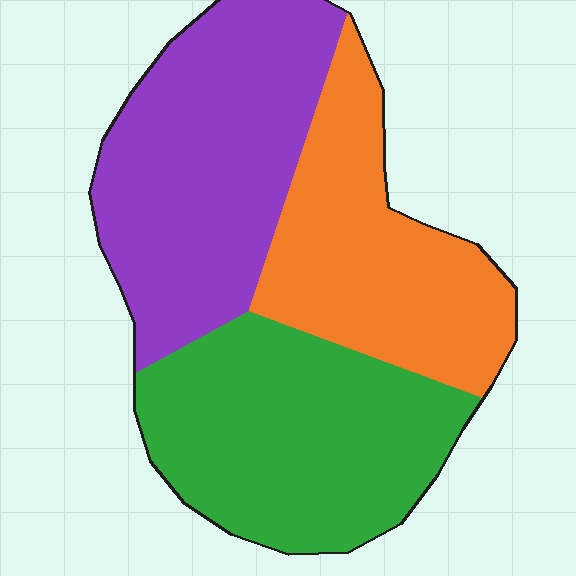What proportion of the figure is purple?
Purple covers about 35% of the figure.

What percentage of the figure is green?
Green takes up between a third and a half of the figure.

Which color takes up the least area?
Orange, at roughly 30%.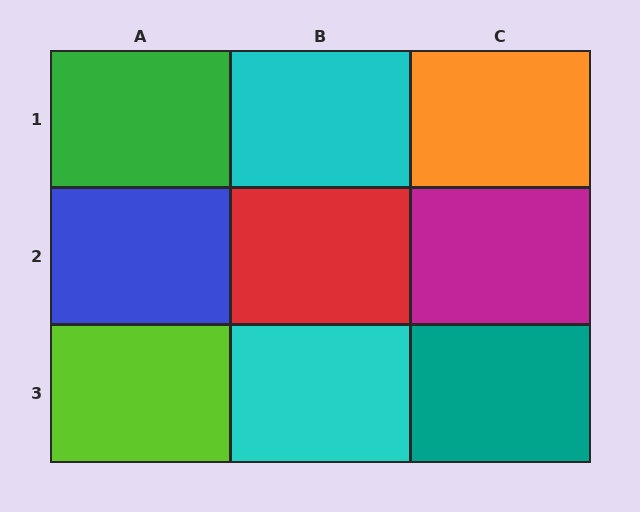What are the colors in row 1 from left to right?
Green, cyan, orange.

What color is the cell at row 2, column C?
Magenta.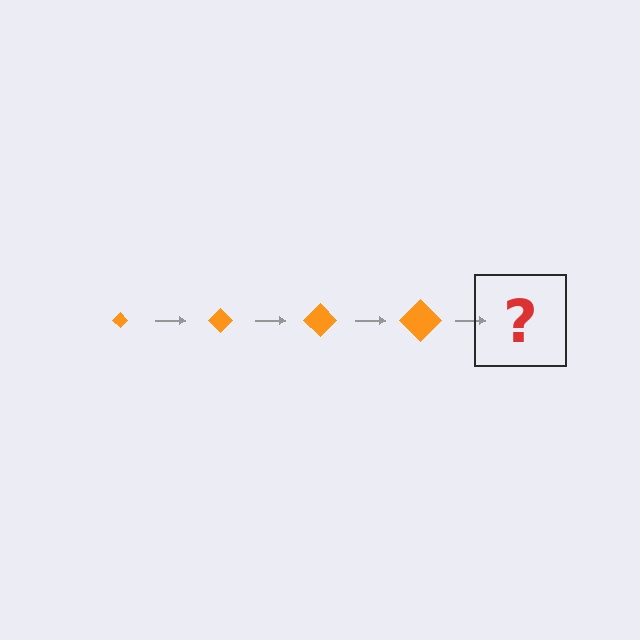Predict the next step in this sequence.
The next step is an orange diamond, larger than the previous one.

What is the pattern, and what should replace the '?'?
The pattern is that the diamond gets progressively larger each step. The '?' should be an orange diamond, larger than the previous one.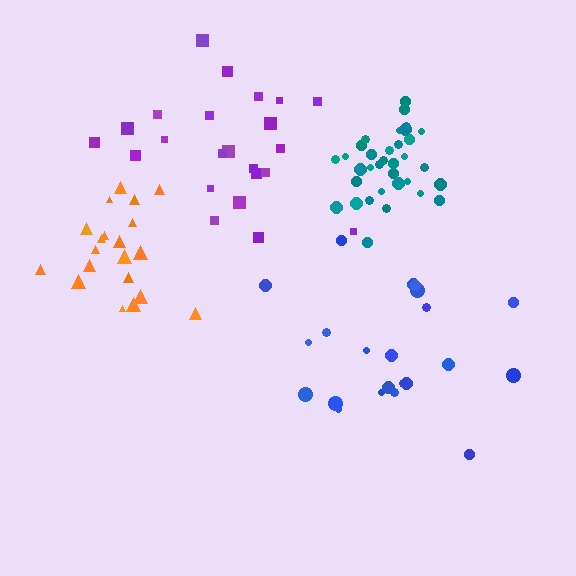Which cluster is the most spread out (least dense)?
Purple.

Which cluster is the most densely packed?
Teal.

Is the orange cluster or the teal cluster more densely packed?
Teal.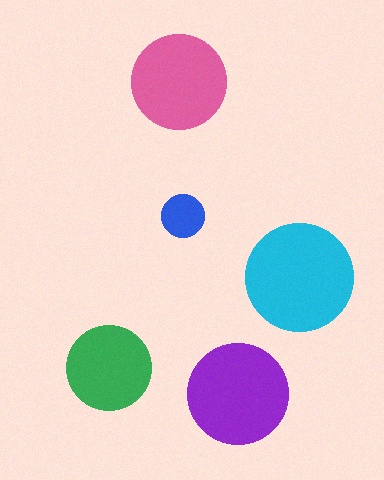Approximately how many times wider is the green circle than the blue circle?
About 2 times wider.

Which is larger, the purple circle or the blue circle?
The purple one.